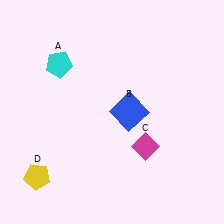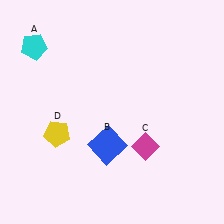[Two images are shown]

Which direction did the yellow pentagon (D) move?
The yellow pentagon (D) moved up.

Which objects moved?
The objects that moved are: the cyan pentagon (A), the blue square (B), the yellow pentagon (D).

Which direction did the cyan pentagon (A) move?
The cyan pentagon (A) moved left.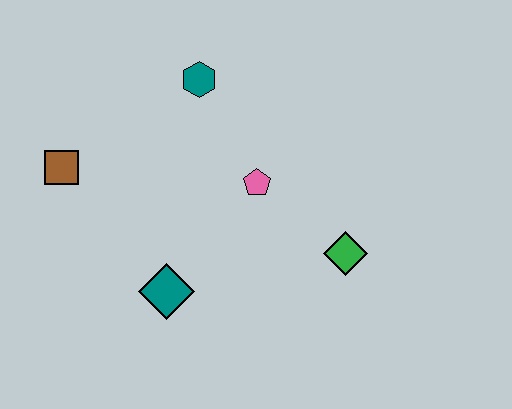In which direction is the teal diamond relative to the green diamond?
The teal diamond is to the left of the green diamond.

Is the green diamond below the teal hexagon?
Yes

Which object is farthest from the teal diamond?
The teal hexagon is farthest from the teal diamond.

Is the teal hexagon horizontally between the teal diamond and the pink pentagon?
Yes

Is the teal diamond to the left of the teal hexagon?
Yes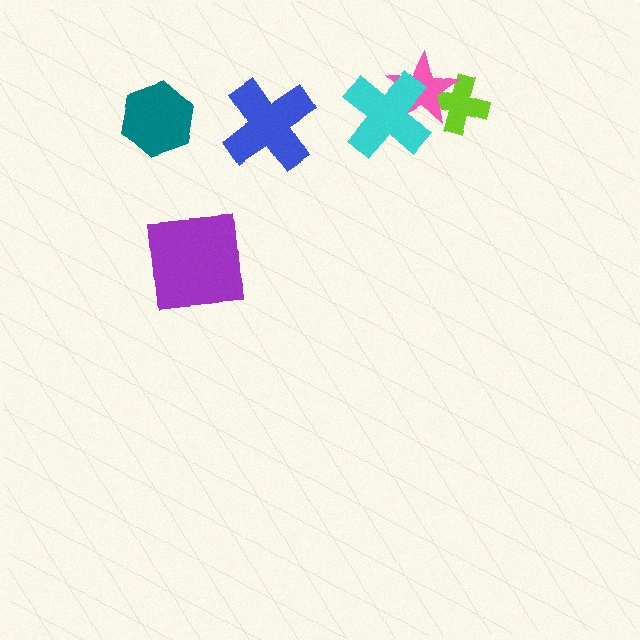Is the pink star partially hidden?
Yes, it is partially covered by another shape.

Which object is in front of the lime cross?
The pink star is in front of the lime cross.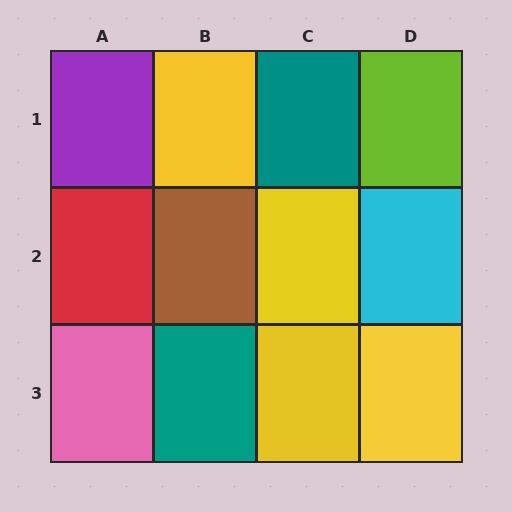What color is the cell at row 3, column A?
Pink.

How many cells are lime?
1 cell is lime.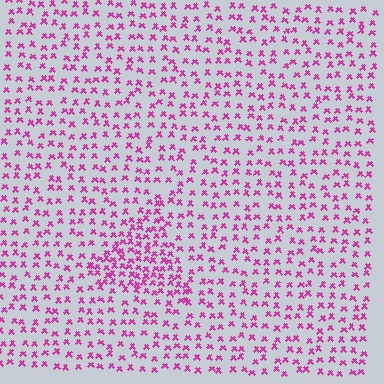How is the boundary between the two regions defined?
The boundary is defined by a change in element density (approximately 1.9x ratio). All elements are the same color, size, and shape.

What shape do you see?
I see a triangle.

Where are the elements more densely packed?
The elements are more densely packed inside the triangle boundary.